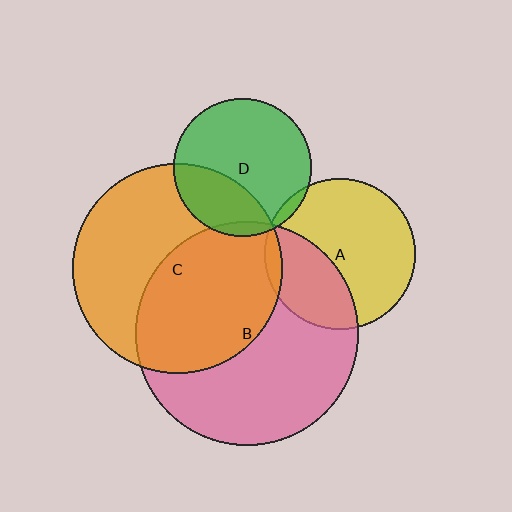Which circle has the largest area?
Circle B (pink).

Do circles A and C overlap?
Yes.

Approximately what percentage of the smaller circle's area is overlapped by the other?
Approximately 5%.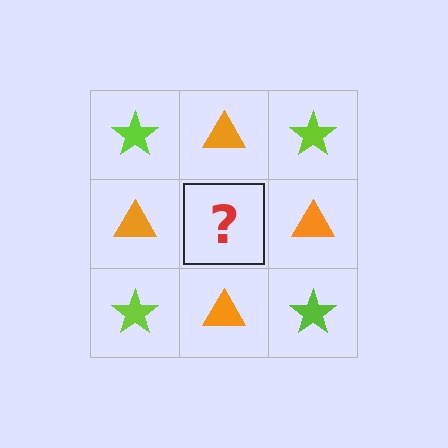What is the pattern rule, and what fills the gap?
The rule is that it alternates lime star and orange triangle in a checkerboard pattern. The gap should be filled with a lime star.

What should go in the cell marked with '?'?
The missing cell should contain a lime star.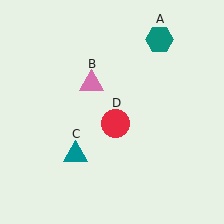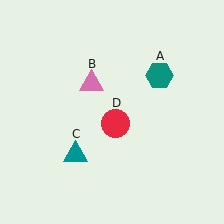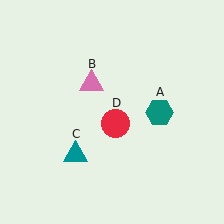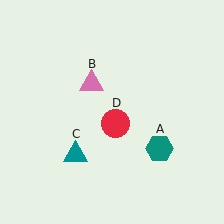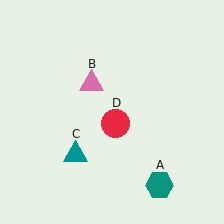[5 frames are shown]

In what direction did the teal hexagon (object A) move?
The teal hexagon (object A) moved down.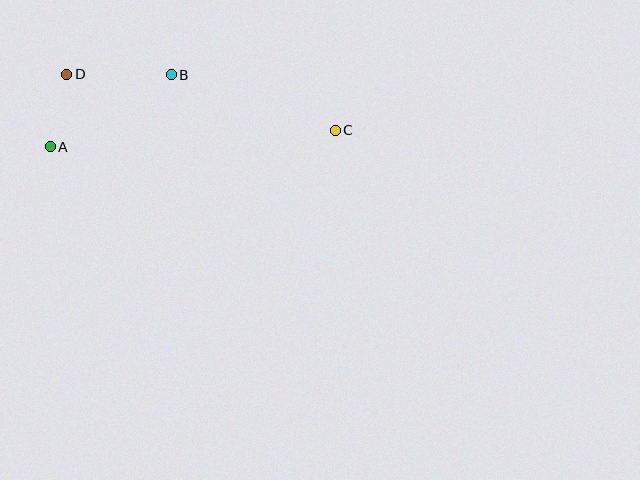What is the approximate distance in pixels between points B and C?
The distance between B and C is approximately 173 pixels.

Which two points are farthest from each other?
Points A and C are farthest from each other.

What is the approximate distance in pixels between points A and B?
The distance between A and B is approximately 141 pixels.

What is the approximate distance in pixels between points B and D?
The distance between B and D is approximately 105 pixels.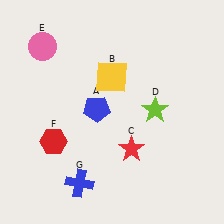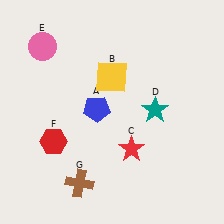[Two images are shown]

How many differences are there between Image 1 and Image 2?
There are 2 differences between the two images.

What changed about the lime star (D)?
In Image 1, D is lime. In Image 2, it changed to teal.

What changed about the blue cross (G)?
In Image 1, G is blue. In Image 2, it changed to brown.